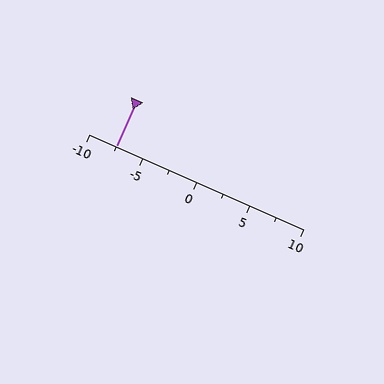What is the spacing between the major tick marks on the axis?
The major ticks are spaced 5 apart.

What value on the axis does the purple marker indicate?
The marker indicates approximately -7.5.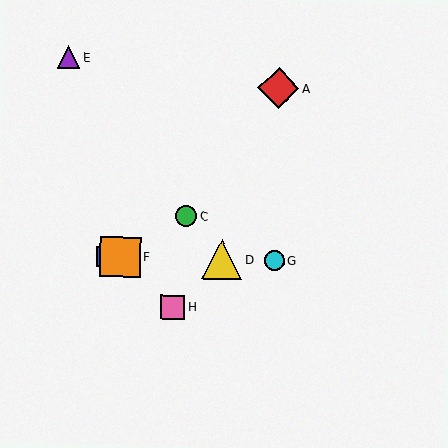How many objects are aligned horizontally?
4 objects (B, D, F, G) are aligned horizontally.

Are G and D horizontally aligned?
Yes, both are at y≈261.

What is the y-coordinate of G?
Object G is at y≈261.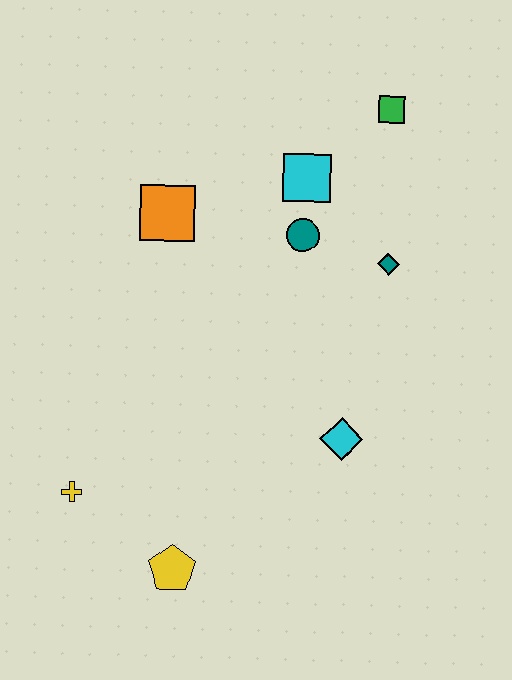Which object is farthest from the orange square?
The yellow pentagon is farthest from the orange square.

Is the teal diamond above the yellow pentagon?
Yes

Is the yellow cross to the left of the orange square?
Yes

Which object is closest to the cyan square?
The teal circle is closest to the cyan square.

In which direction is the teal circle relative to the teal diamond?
The teal circle is to the left of the teal diamond.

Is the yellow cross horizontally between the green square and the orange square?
No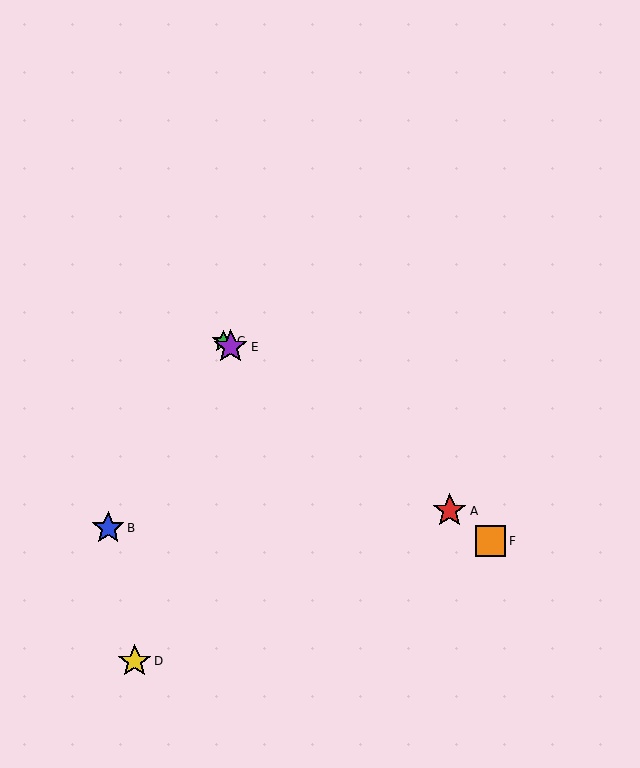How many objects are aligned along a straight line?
4 objects (A, C, E, F) are aligned along a straight line.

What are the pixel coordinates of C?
Object C is at (223, 341).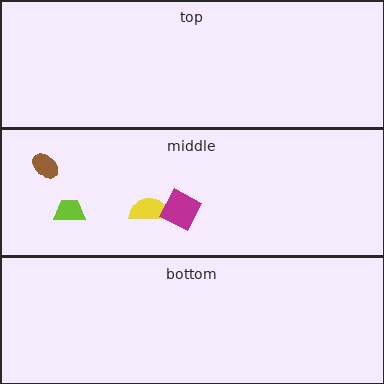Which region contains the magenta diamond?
The middle region.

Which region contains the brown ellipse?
The middle region.